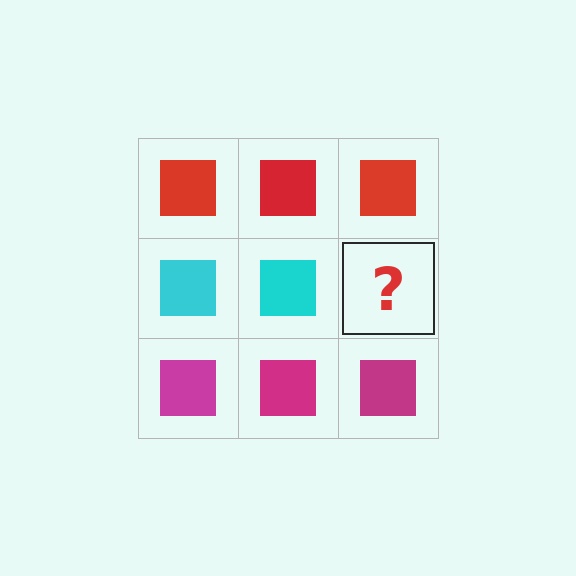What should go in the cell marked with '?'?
The missing cell should contain a cyan square.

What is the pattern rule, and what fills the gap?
The rule is that each row has a consistent color. The gap should be filled with a cyan square.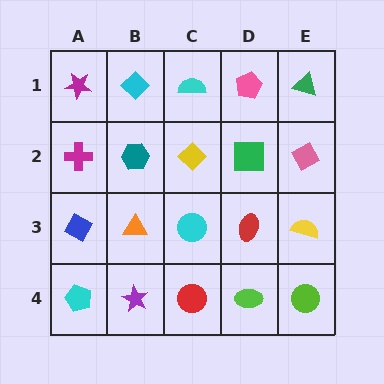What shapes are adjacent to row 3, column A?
A magenta cross (row 2, column A), a cyan pentagon (row 4, column A), an orange triangle (row 3, column B).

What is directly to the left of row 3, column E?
A red ellipse.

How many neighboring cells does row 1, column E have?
2.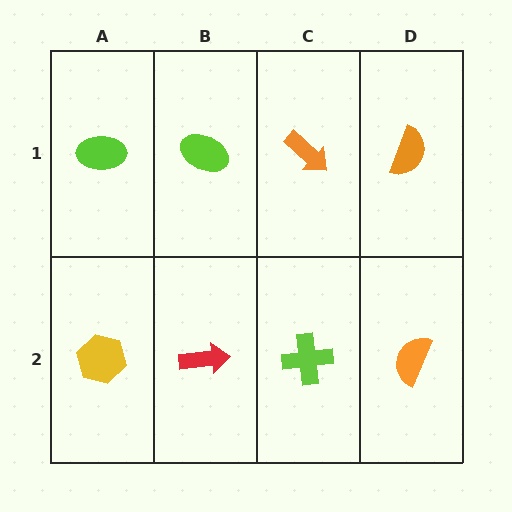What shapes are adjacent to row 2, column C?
An orange arrow (row 1, column C), a red arrow (row 2, column B), an orange semicircle (row 2, column D).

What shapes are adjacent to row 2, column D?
An orange semicircle (row 1, column D), a lime cross (row 2, column C).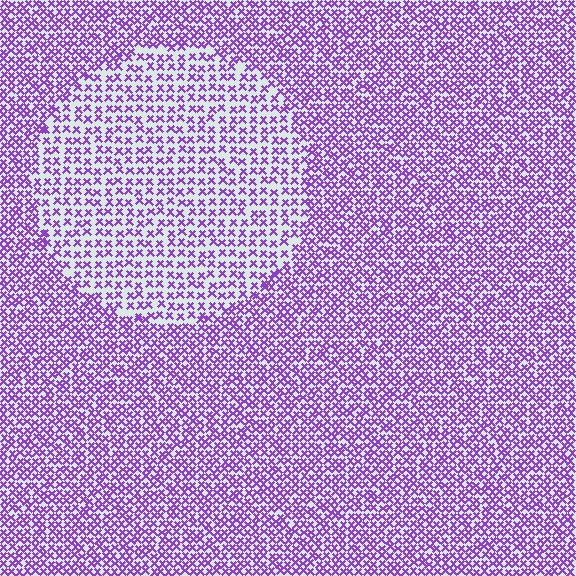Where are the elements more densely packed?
The elements are more densely packed outside the circle boundary.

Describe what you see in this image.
The image contains small purple elements arranged at two different densities. A circle-shaped region is visible where the elements are less densely packed than the surrounding area.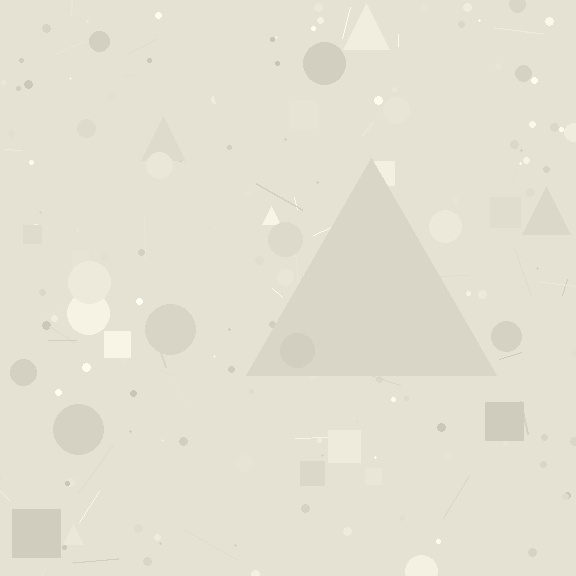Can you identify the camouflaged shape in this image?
The camouflaged shape is a triangle.